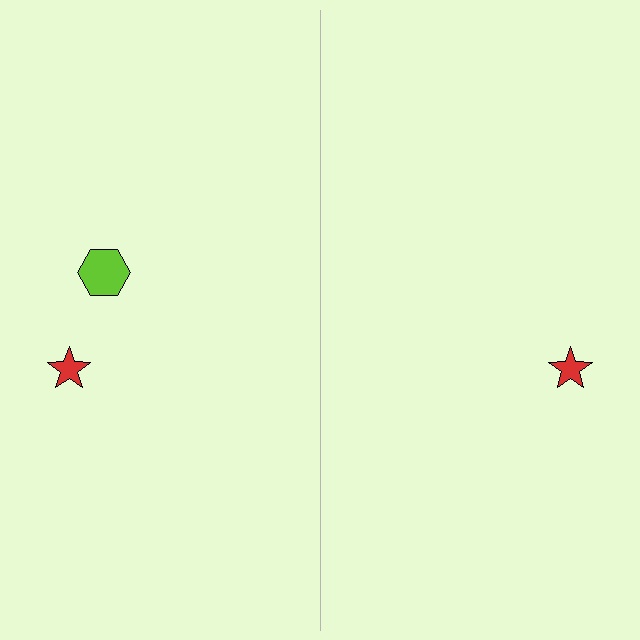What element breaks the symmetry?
A lime hexagon is missing from the right side.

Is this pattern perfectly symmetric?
No, the pattern is not perfectly symmetric. A lime hexagon is missing from the right side.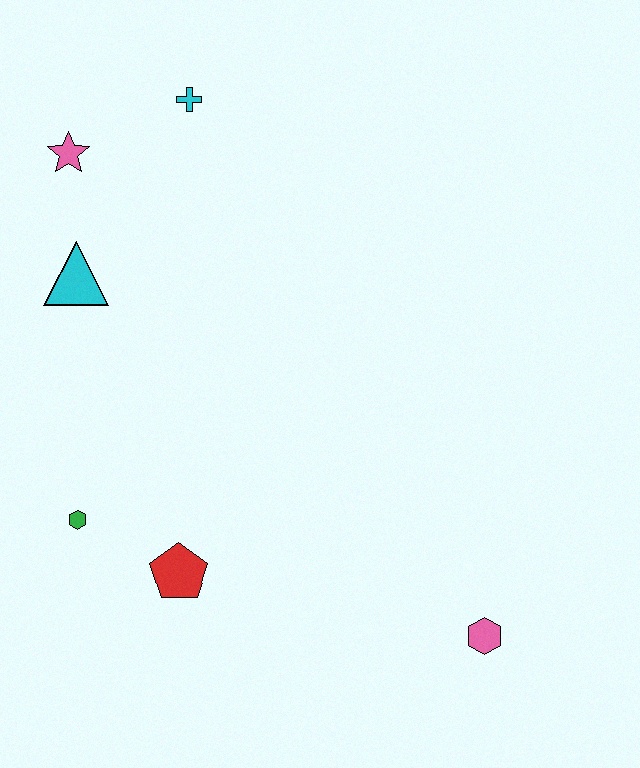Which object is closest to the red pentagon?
The green hexagon is closest to the red pentagon.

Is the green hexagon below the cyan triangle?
Yes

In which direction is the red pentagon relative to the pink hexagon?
The red pentagon is to the left of the pink hexagon.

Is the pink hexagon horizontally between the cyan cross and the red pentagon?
No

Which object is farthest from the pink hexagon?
The pink star is farthest from the pink hexagon.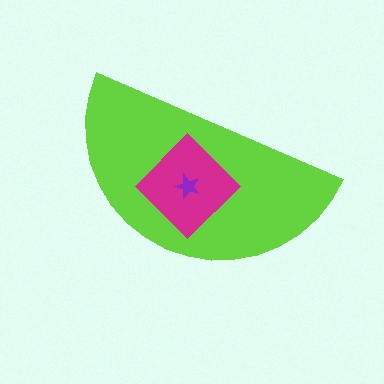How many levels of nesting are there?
3.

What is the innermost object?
The purple star.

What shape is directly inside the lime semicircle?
The magenta diamond.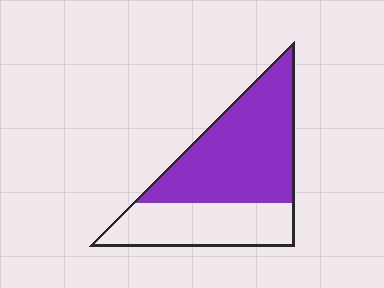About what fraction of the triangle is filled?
About five eighths (5/8).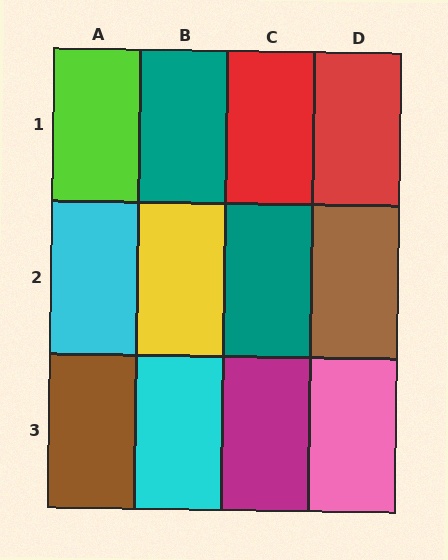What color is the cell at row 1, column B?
Teal.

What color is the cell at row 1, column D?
Red.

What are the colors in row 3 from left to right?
Brown, cyan, magenta, pink.